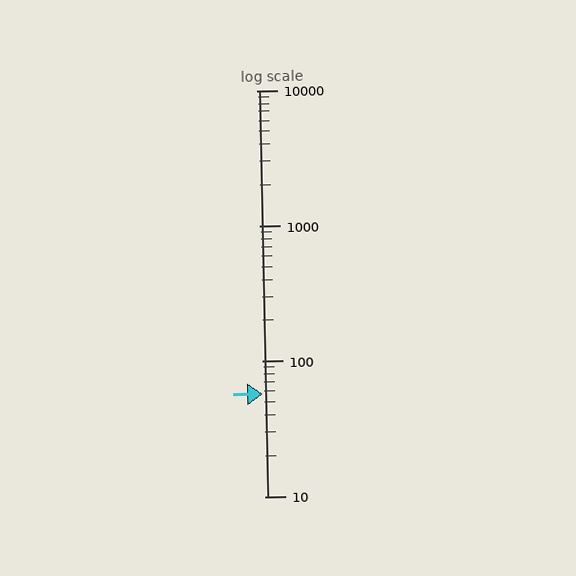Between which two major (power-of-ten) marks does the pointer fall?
The pointer is between 10 and 100.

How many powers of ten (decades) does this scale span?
The scale spans 3 decades, from 10 to 10000.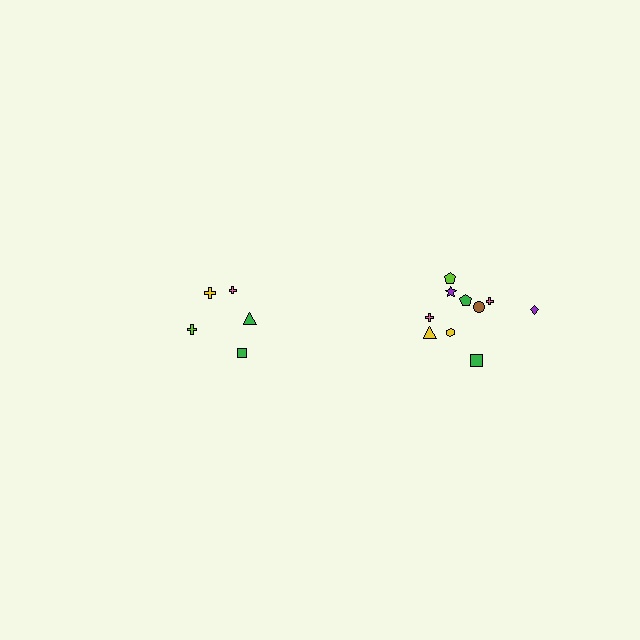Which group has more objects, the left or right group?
The right group.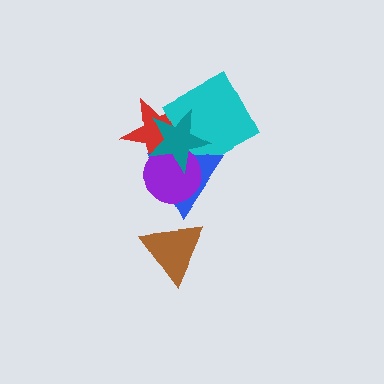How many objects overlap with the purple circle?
4 objects overlap with the purple circle.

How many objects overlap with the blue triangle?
4 objects overlap with the blue triangle.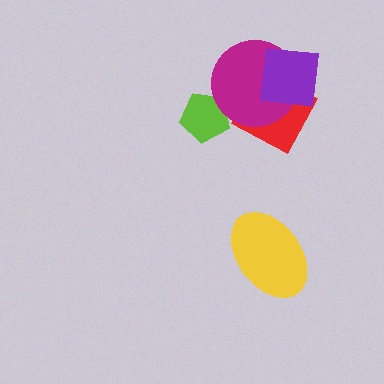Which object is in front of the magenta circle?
The purple square is in front of the magenta circle.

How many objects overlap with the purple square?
2 objects overlap with the purple square.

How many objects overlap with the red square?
2 objects overlap with the red square.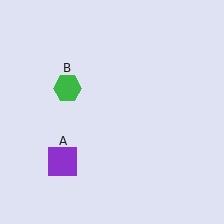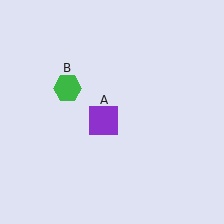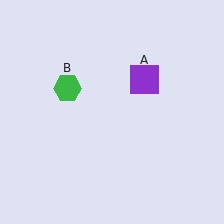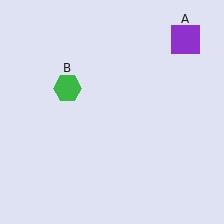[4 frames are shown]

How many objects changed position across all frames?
1 object changed position: purple square (object A).